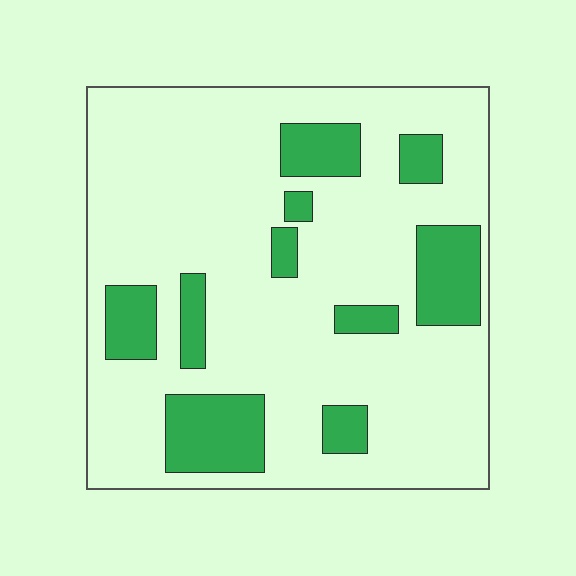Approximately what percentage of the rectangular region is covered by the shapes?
Approximately 20%.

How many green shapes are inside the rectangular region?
10.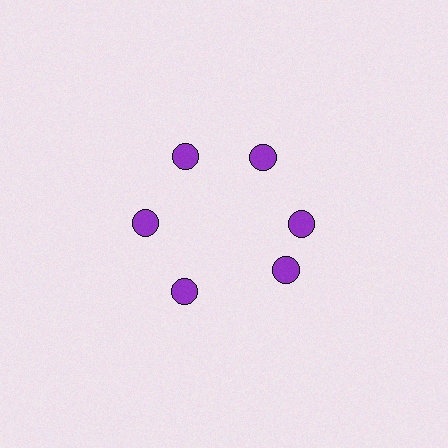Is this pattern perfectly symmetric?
No. The 6 purple circles are arranged in a ring, but one element near the 5 o'clock position is rotated out of alignment along the ring, breaking the 6-fold rotational symmetry.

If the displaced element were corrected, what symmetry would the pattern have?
It would have 6-fold rotational symmetry — the pattern would map onto itself every 60 degrees.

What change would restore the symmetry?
The symmetry would be restored by rotating it back into even spacing with its neighbors so that all 6 circles sit at equal angles and equal distance from the center.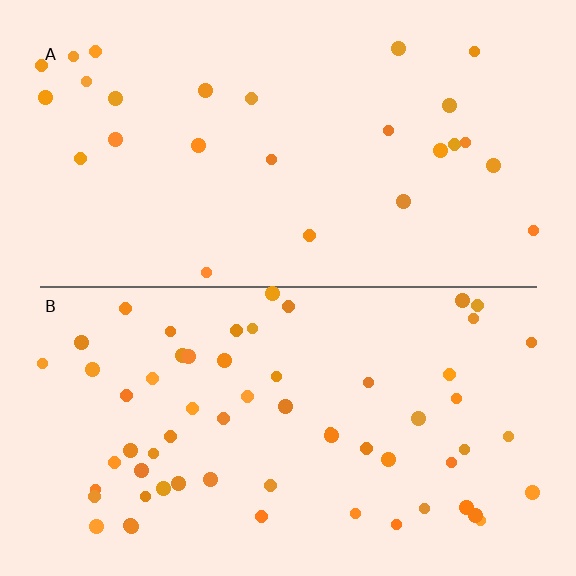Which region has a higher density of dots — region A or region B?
B (the bottom).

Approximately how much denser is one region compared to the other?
Approximately 2.4× — region B over region A.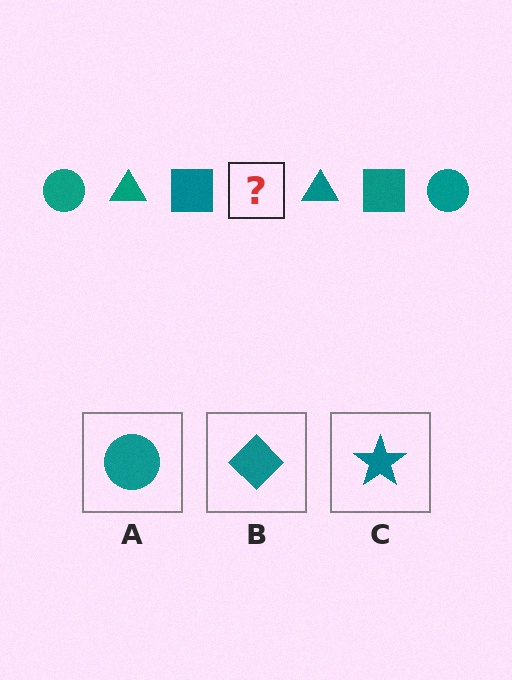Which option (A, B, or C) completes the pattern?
A.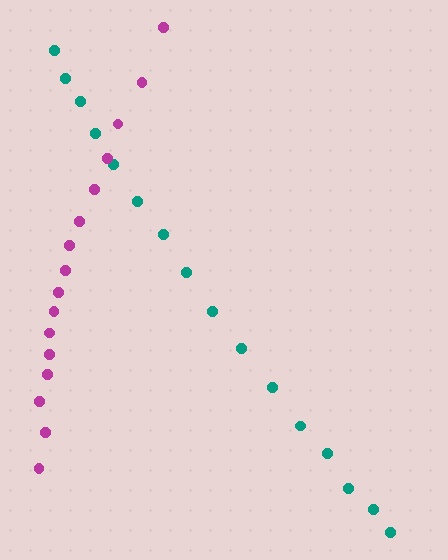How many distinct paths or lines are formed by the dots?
There are 2 distinct paths.